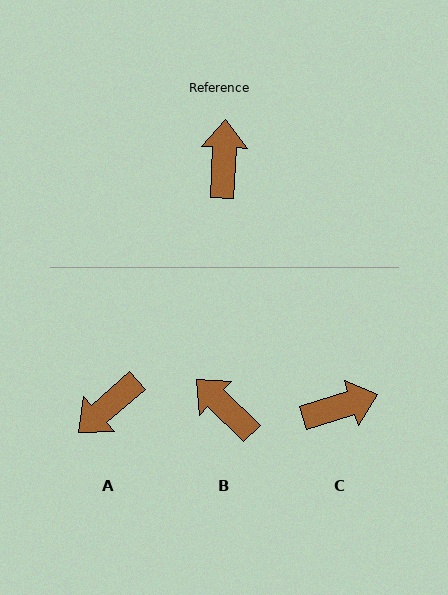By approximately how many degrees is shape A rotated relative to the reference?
Approximately 134 degrees counter-clockwise.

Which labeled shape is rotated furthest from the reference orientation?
A, about 134 degrees away.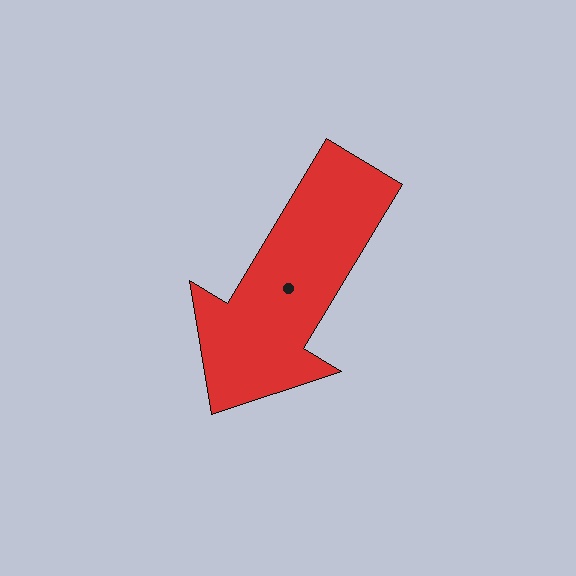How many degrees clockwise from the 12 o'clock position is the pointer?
Approximately 211 degrees.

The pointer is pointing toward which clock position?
Roughly 7 o'clock.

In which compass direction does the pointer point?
Southwest.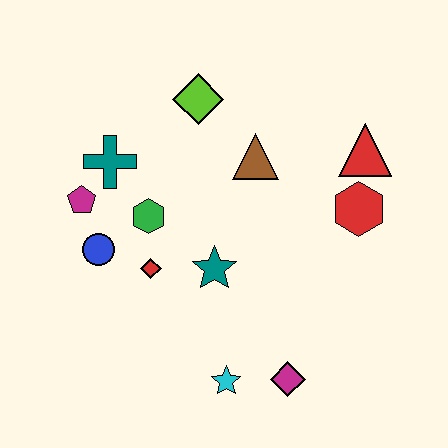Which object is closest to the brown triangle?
The lime diamond is closest to the brown triangle.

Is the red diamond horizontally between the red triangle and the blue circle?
Yes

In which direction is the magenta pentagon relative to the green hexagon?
The magenta pentagon is to the left of the green hexagon.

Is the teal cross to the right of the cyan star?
No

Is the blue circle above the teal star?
Yes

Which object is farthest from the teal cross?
The magenta diamond is farthest from the teal cross.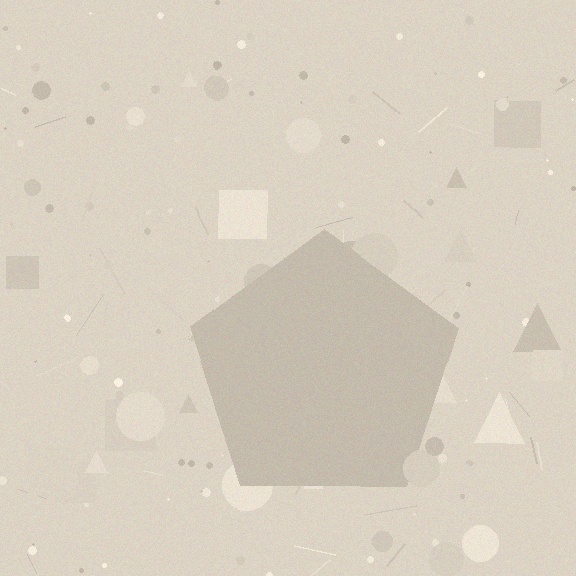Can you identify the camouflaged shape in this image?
The camouflaged shape is a pentagon.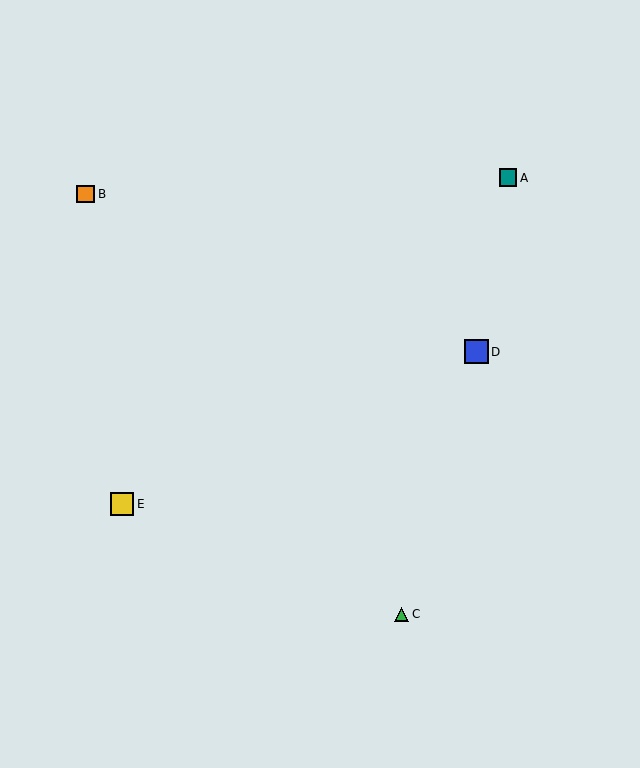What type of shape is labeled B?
Shape B is an orange square.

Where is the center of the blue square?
The center of the blue square is at (476, 352).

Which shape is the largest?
The blue square (labeled D) is the largest.